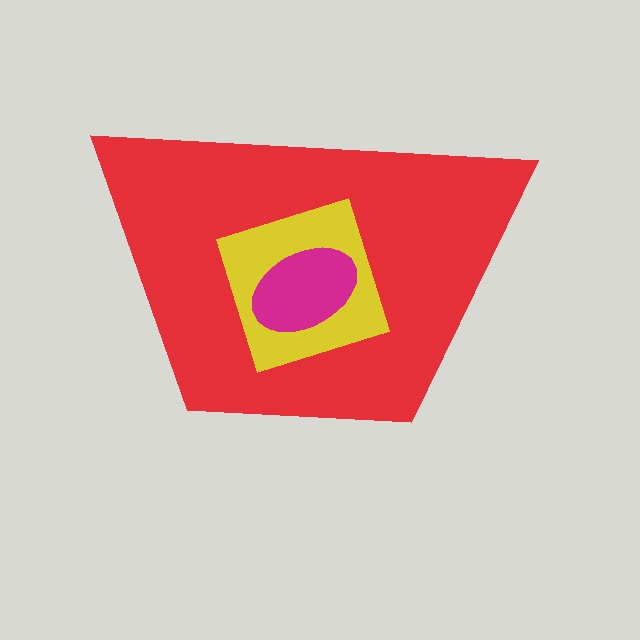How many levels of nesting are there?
3.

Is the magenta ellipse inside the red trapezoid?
Yes.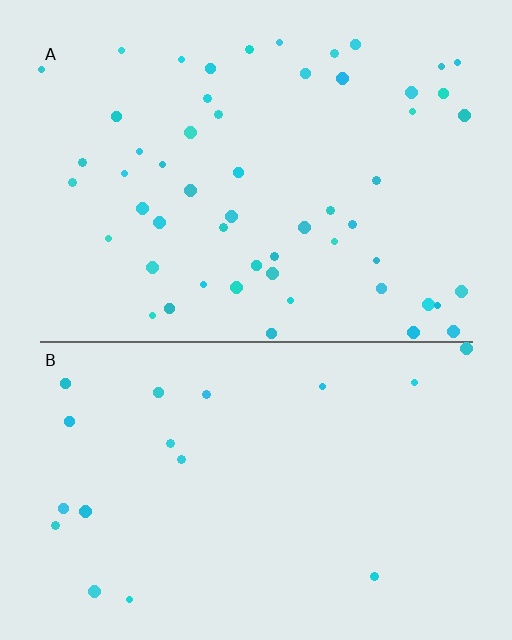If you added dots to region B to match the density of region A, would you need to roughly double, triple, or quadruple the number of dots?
Approximately triple.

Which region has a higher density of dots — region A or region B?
A (the top).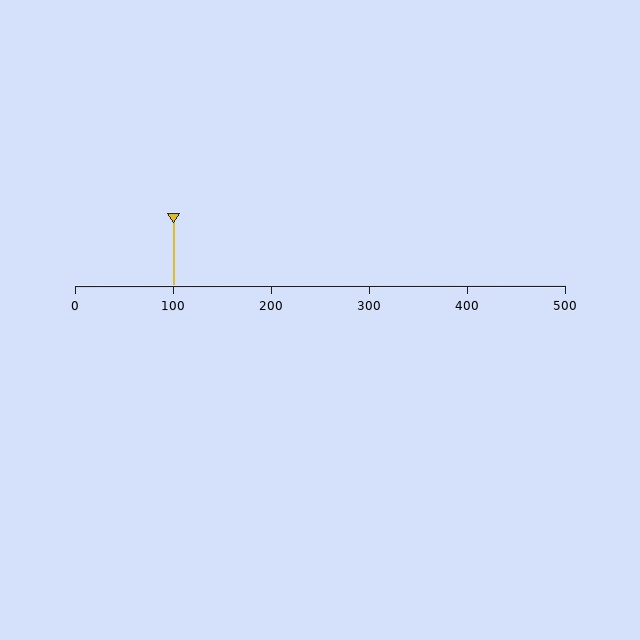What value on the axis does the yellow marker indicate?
The marker indicates approximately 100.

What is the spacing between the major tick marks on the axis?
The major ticks are spaced 100 apart.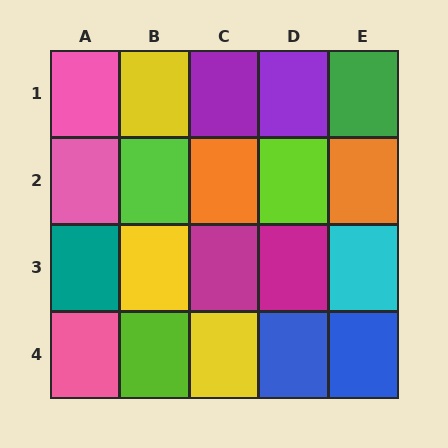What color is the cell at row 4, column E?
Blue.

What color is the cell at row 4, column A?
Pink.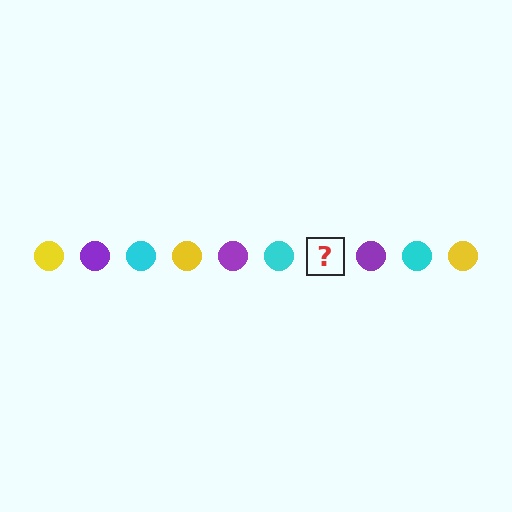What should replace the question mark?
The question mark should be replaced with a yellow circle.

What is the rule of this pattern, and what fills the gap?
The rule is that the pattern cycles through yellow, purple, cyan circles. The gap should be filled with a yellow circle.